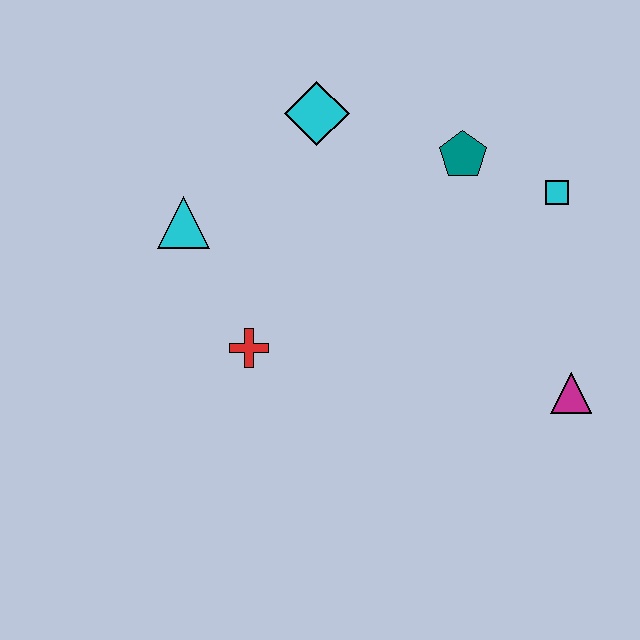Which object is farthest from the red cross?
The cyan square is farthest from the red cross.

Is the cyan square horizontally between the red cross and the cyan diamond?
No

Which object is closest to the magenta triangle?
The cyan square is closest to the magenta triangle.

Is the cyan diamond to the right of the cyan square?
No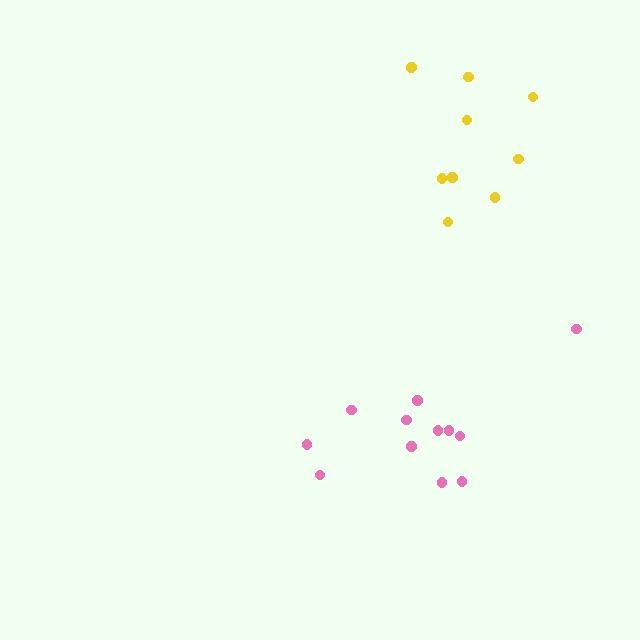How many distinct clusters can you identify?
There are 2 distinct clusters.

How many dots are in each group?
Group 1: 9 dots, Group 2: 12 dots (21 total).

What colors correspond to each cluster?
The clusters are colored: yellow, pink.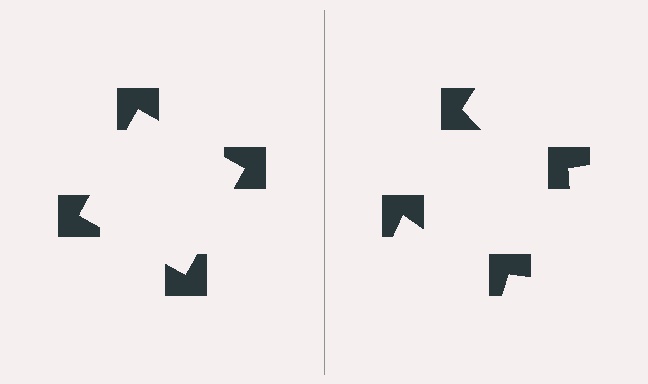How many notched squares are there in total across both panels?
8 — 4 on each side.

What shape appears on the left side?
An illusory square.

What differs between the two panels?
The notched squares are positioned identically on both sides; only the wedge orientations differ. On the left they align to a square; on the right they are misaligned.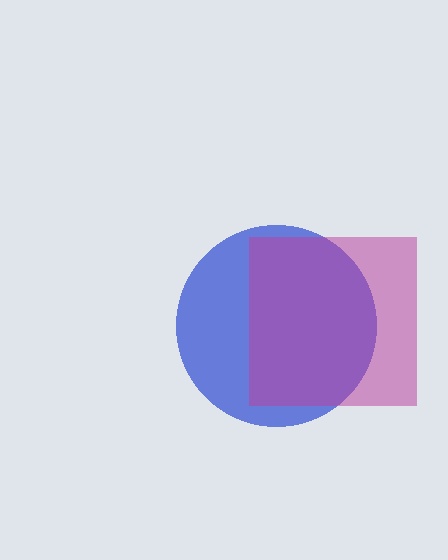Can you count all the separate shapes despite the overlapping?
Yes, there are 2 separate shapes.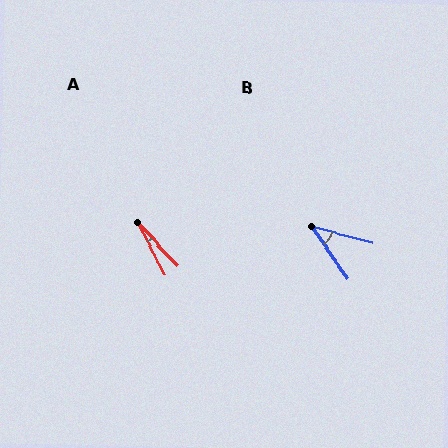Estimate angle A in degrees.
Approximately 15 degrees.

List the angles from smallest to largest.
A (15°), B (40°).